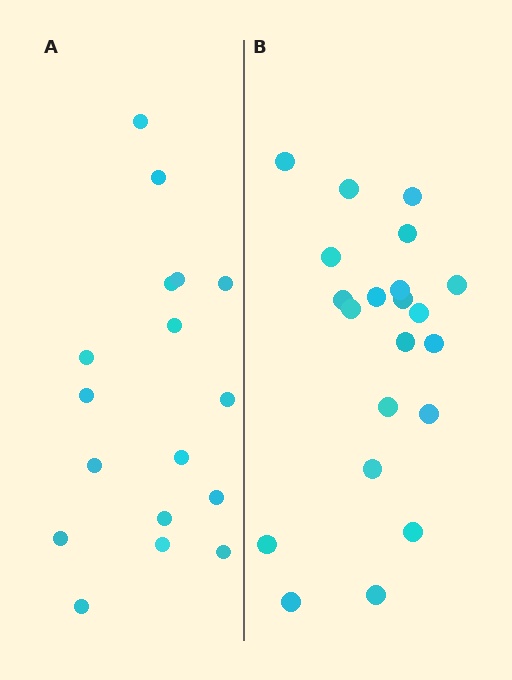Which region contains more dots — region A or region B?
Region B (the right region) has more dots.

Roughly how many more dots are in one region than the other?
Region B has about 4 more dots than region A.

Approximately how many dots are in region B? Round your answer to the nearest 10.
About 20 dots. (The exact count is 21, which rounds to 20.)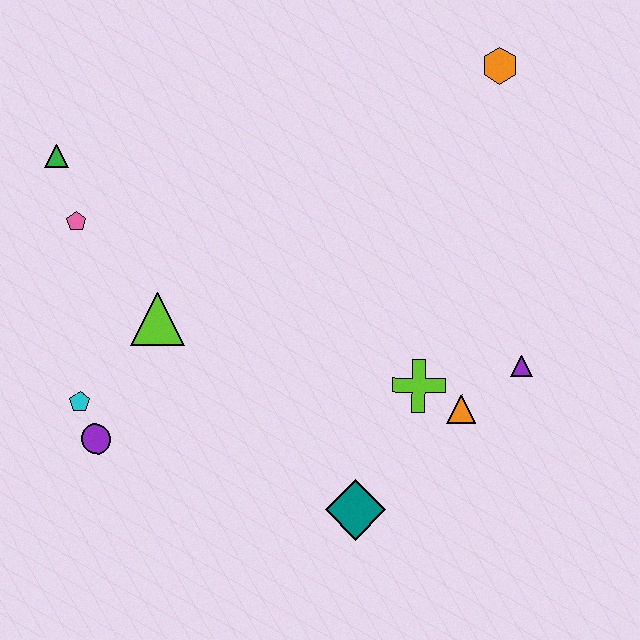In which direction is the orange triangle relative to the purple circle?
The orange triangle is to the right of the purple circle.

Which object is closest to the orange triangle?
The lime cross is closest to the orange triangle.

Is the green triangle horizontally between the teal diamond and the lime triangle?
No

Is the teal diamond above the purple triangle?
No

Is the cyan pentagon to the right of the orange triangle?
No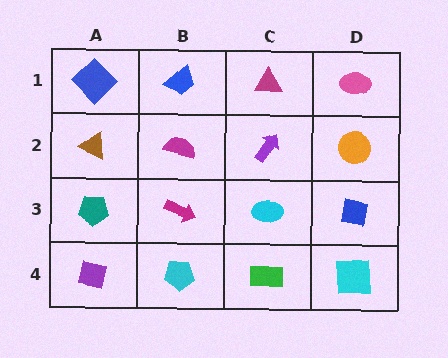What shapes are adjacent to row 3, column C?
A purple arrow (row 2, column C), a green rectangle (row 4, column C), a magenta arrow (row 3, column B), a blue square (row 3, column D).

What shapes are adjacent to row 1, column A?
A brown triangle (row 2, column A), a blue trapezoid (row 1, column B).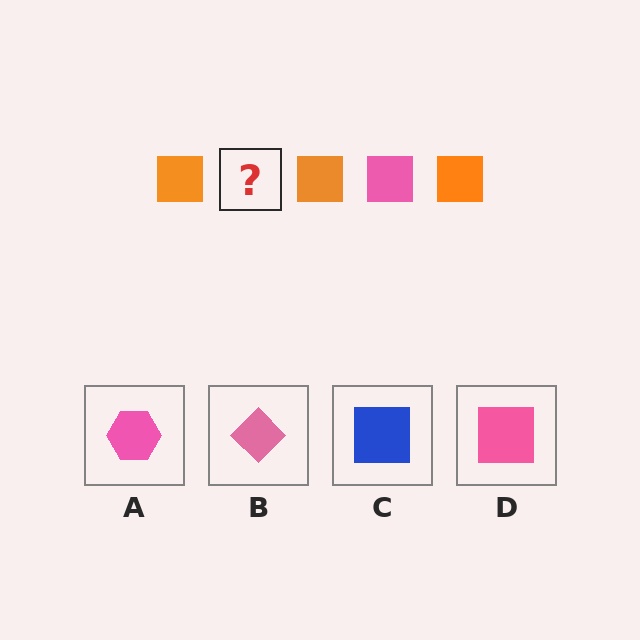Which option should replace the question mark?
Option D.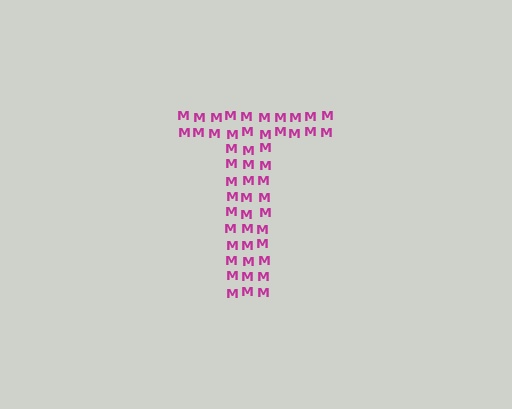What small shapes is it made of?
It is made of small letter M's.